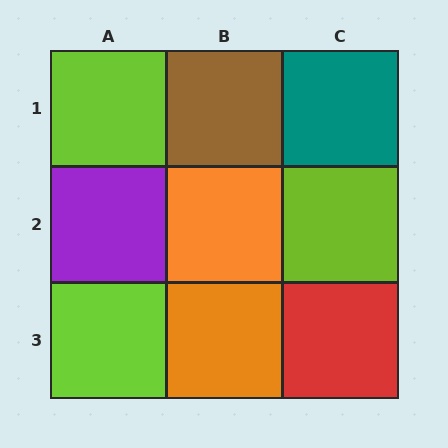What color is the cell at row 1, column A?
Lime.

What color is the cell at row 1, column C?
Teal.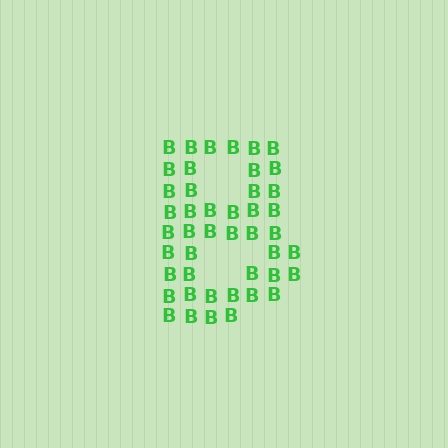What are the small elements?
The small elements are letter B's.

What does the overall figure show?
The overall figure shows the letter B.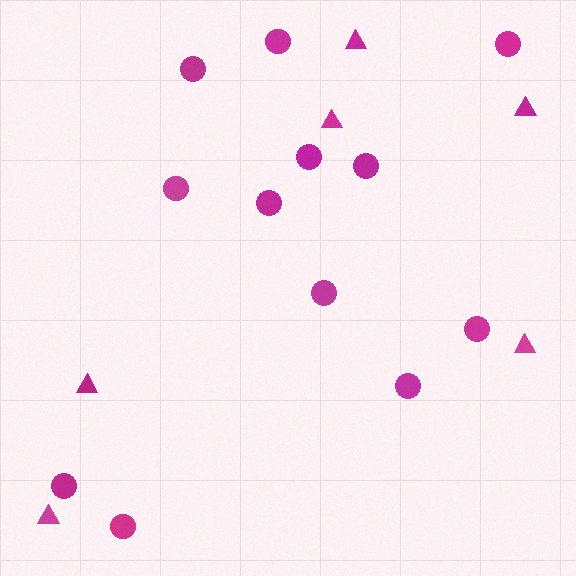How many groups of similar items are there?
There are 2 groups: one group of circles (12) and one group of triangles (6).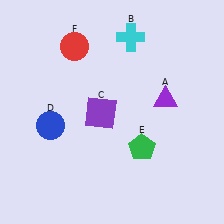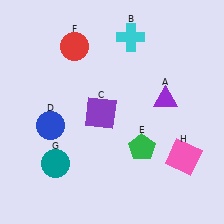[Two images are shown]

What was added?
A teal circle (G), a pink square (H) were added in Image 2.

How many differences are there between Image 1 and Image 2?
There are 2 differences between the two images.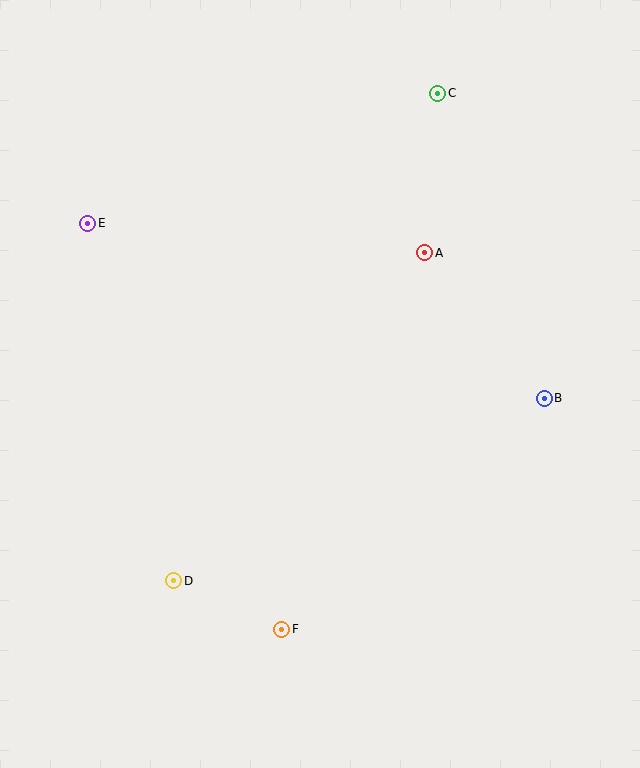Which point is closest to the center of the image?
Point A at (425, 253) is closest to the center.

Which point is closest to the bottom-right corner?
Point B is closest to the bottom-right corner.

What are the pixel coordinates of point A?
Point A is at (425, 253).